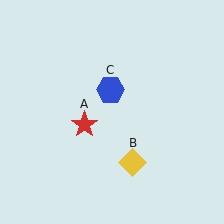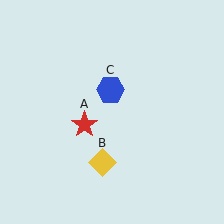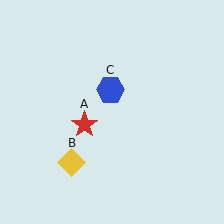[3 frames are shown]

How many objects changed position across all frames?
1 object changed position: yellow diamond (object B).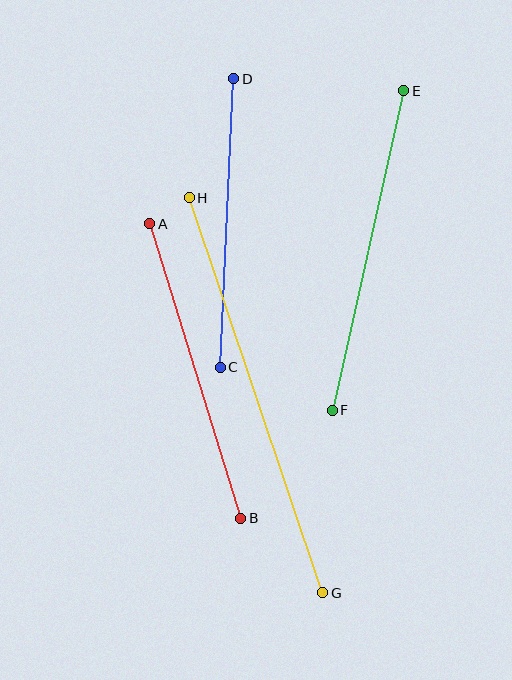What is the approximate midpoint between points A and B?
The midpoint is at approximately (195, 371) pixels.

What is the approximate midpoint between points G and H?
The midpoint is at approximately (256, 395) pixels.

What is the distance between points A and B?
The distance is approximately 309 pixels.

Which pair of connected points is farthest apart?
Points G and H are farthest apart.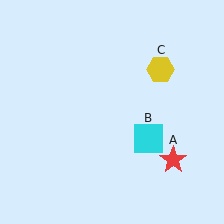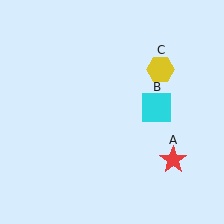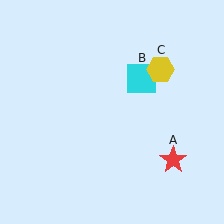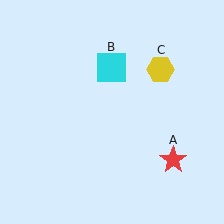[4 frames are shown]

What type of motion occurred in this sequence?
The cyan square (object B) rotated counterclockwise around the center of the scene.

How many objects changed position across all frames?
1 object changed position: cyan square (object B).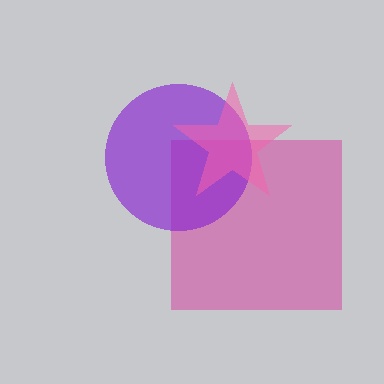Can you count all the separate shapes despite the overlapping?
Yes, there are 3 separate shapes.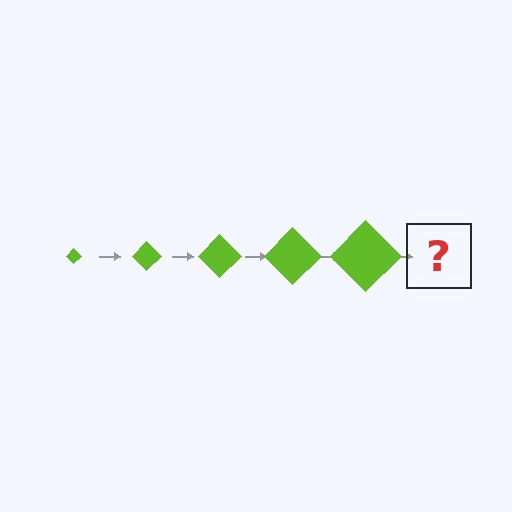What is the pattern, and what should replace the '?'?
The pattern is that the diamond gets progressively larger each step. The '?' should be a lime diamond, larger than the previous one.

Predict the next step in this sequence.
The next step is a lime diamond, larger than the previous one.